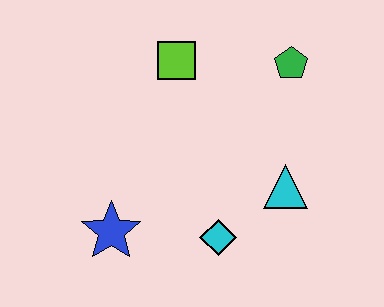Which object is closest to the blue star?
The cyan diamond is closest to the blue star.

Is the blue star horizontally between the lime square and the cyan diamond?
No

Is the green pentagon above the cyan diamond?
Yes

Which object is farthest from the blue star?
The green pentagon is farthest from the blue star.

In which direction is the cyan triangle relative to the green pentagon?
The cyan triangle is below the green pentagon.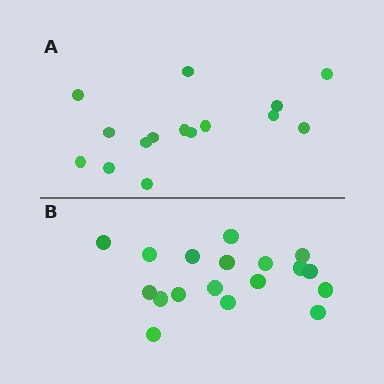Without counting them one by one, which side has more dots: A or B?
Region B (the bottom region) has more dots.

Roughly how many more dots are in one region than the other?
Region B has just a few more — roughly 2 or 3 more dots than region A.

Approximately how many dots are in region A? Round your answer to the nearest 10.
About 20 dots. (The exact count is 15, which rounds to 20.)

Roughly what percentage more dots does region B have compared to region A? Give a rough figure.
About 20% more.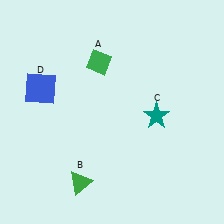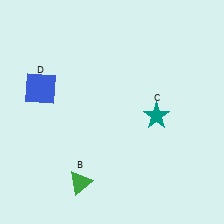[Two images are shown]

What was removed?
The green diamond (A) was removed in Image 2.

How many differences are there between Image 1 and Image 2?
There is 1 difference between the two images.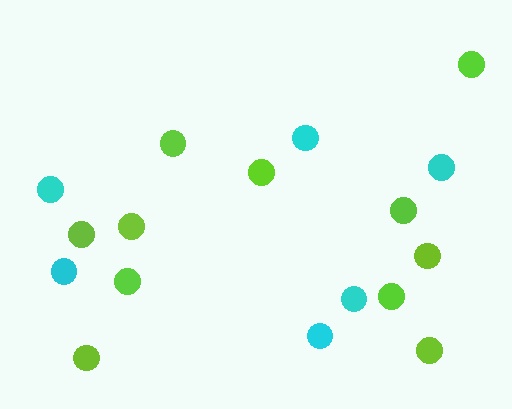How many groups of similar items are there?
There are 2 groups: one group of cyan circles (6) and one group of lime circles (11).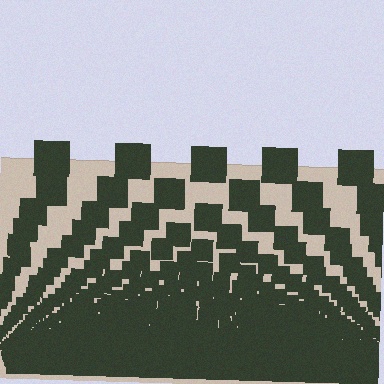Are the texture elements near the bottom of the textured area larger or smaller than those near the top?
Smaller. The gradient is inverted — elements near the bottom are smaller and denser.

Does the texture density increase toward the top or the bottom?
Density increases toward the bottom.